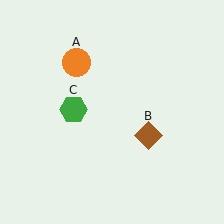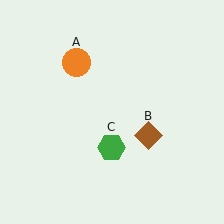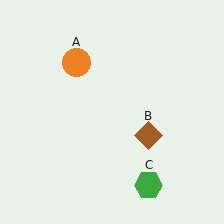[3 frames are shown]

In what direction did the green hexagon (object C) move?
The green hexagon (object C) moved down and to the right.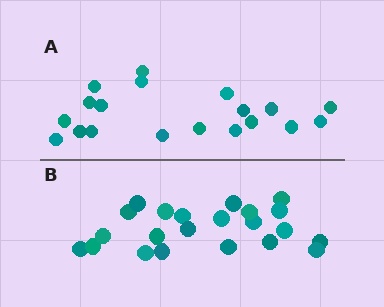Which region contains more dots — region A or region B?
Region B (the bottom region) has more dots.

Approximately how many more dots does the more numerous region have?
Region B has just a few more — roughly 2 or 3 more dots than region A.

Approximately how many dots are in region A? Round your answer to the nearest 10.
About 20 dots. (The exact count is 19, which rounds to 20.)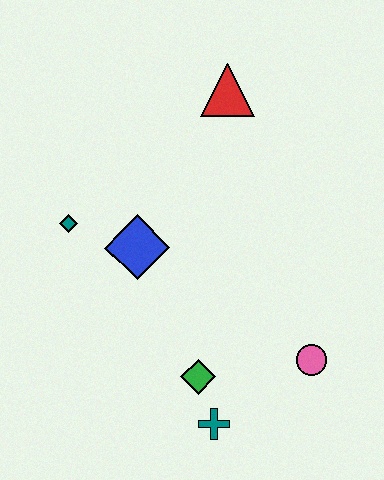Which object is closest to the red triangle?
The blue diamond is closest to the red triangle.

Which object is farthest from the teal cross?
The red triangle is farthest from the teal cross.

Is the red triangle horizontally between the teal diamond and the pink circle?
Yes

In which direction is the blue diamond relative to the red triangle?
The blue diamond is below the red triangle.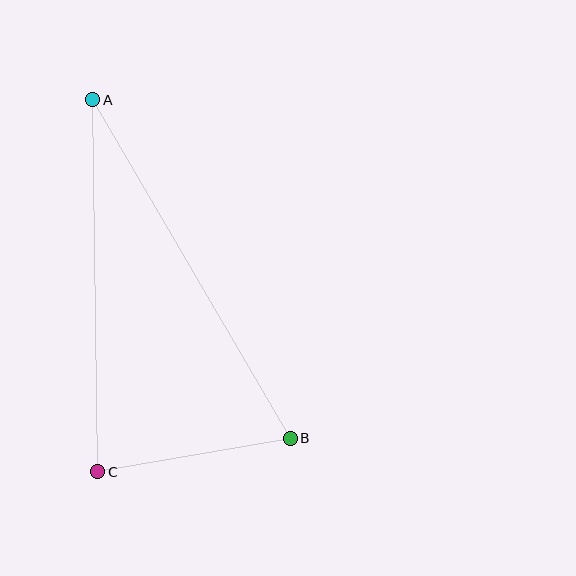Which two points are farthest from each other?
Points A and B are farthest from each other.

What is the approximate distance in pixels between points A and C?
The distance between A and C is approximately 372 pixels.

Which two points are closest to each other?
Points B and C are closest to each other.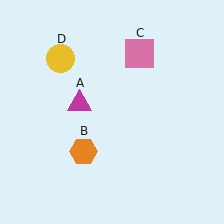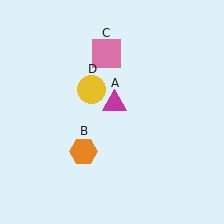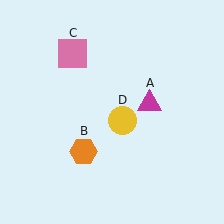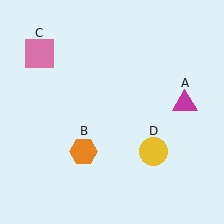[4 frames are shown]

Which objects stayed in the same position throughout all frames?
Orange hexagon (object B) remained stationary.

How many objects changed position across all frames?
3 objects changed position: magenta triangle (object A), pink square (object C), yellow circle (object D).